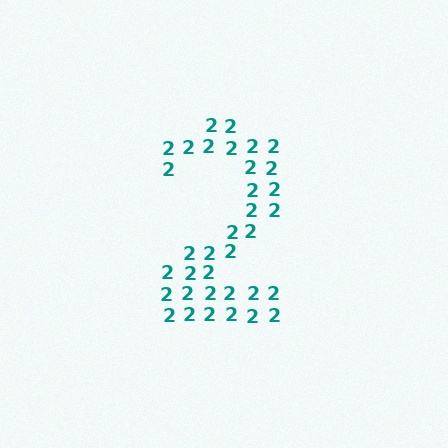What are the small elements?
The small elements are digit 2's.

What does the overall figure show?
The overall figure shows the digit 2.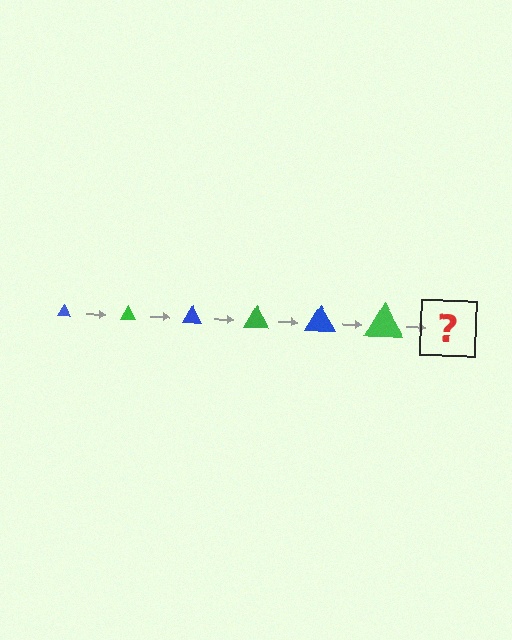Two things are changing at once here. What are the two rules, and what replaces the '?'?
The two rules are that the triangle grows larger each step and the color cycles through blue and green. The '?' should be a blue triangle, larger than the previous one.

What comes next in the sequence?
The next element should be a blue triangle, larger than the previous one.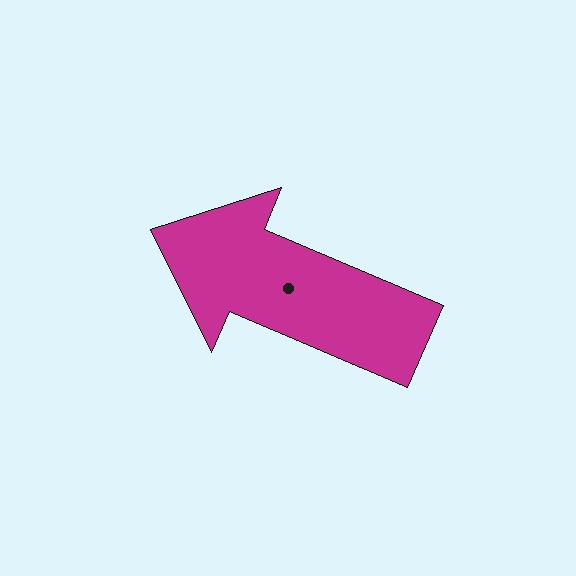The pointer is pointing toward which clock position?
Roughly 10 o'clock.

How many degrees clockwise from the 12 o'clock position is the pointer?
Approximately 293 degrees.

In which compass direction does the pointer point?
Northwest.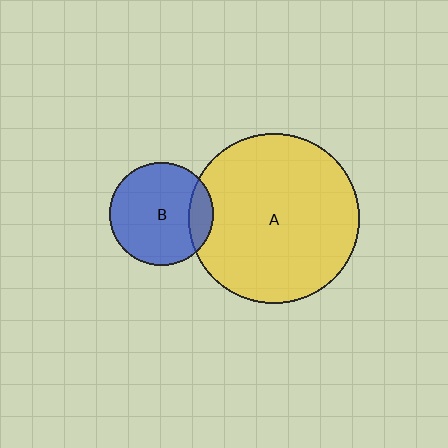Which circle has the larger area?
Circle A (yellow).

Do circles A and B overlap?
Yes.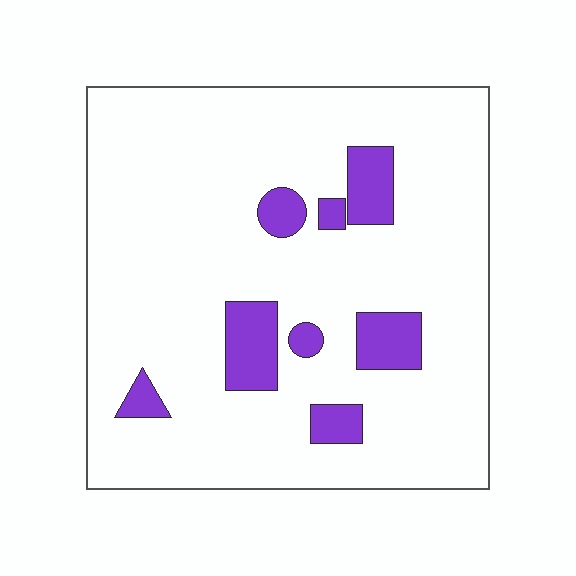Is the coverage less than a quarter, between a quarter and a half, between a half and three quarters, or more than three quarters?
Less than a quarter.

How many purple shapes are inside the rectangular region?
8.